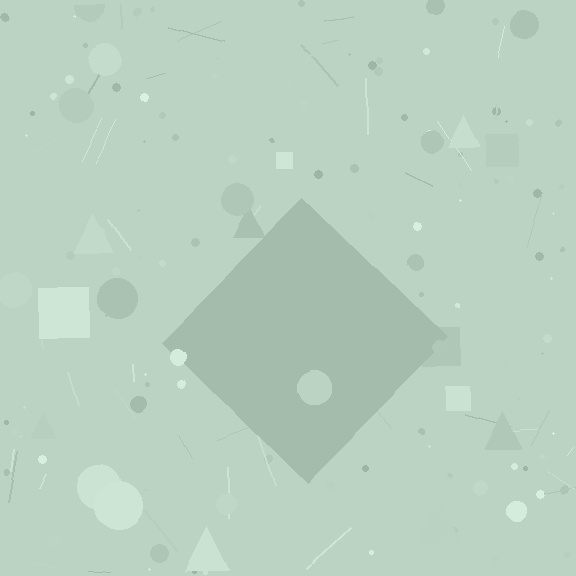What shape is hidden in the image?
A diamond is hidden in the image.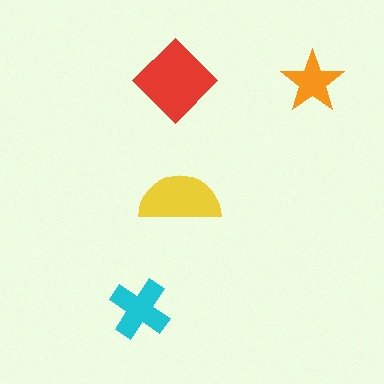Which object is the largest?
The red diamond.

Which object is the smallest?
The orange star.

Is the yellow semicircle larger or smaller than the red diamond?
Smaller.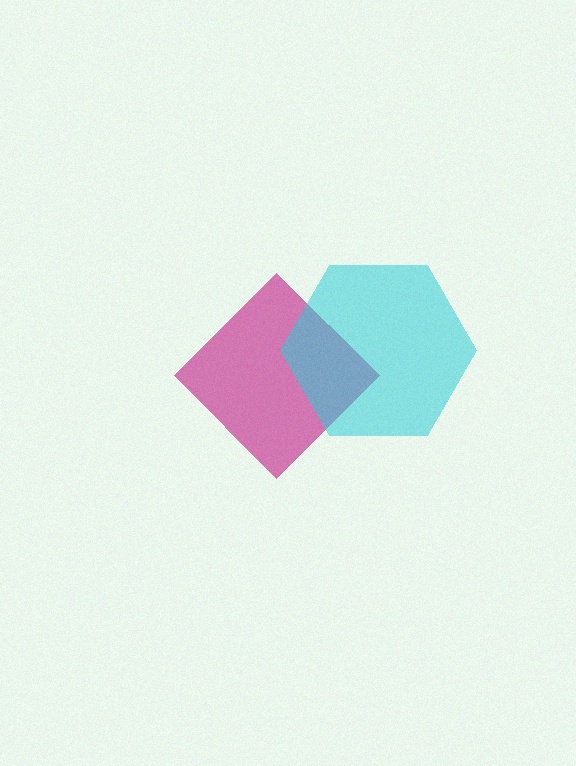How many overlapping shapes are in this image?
There are 2 overlapping shapes in the image.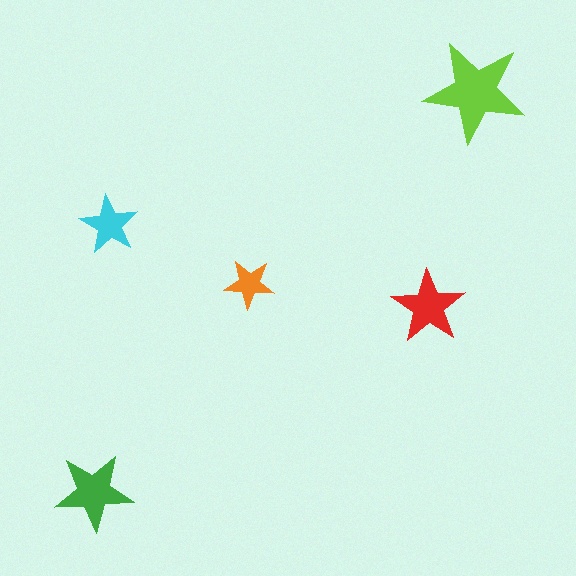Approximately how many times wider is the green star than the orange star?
About 1.5 times wider.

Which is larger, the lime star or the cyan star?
The lime one.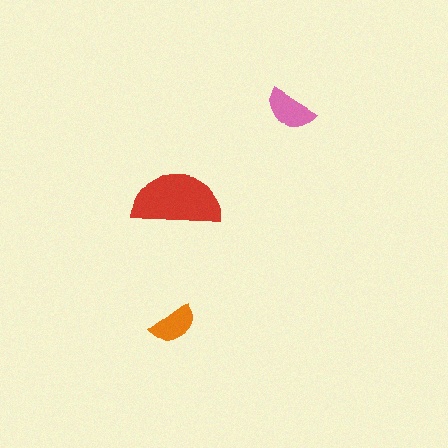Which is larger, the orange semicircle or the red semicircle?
The red one.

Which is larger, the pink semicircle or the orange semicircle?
The pink one.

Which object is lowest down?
The orange semicircle is bottommost.